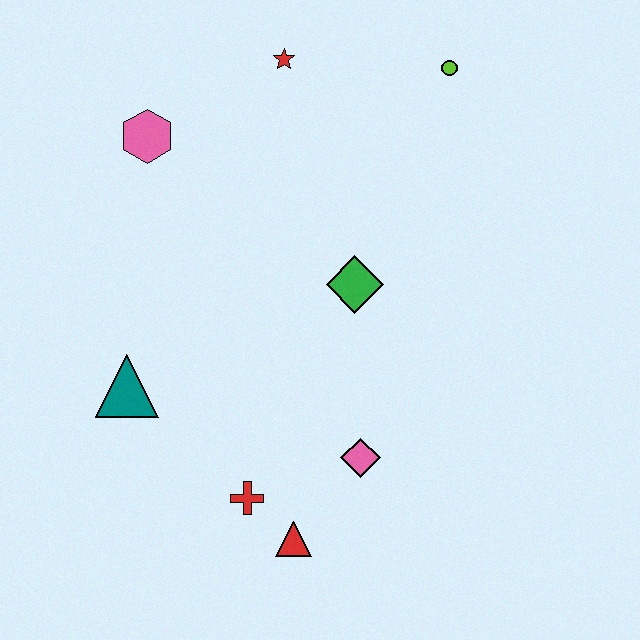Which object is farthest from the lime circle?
The red triangle is farthest from the lime circle.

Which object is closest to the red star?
The pink hexagon is closest to the red star.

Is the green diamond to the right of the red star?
Yes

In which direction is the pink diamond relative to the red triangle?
The pink diamond is above the red triangle.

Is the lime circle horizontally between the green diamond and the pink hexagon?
No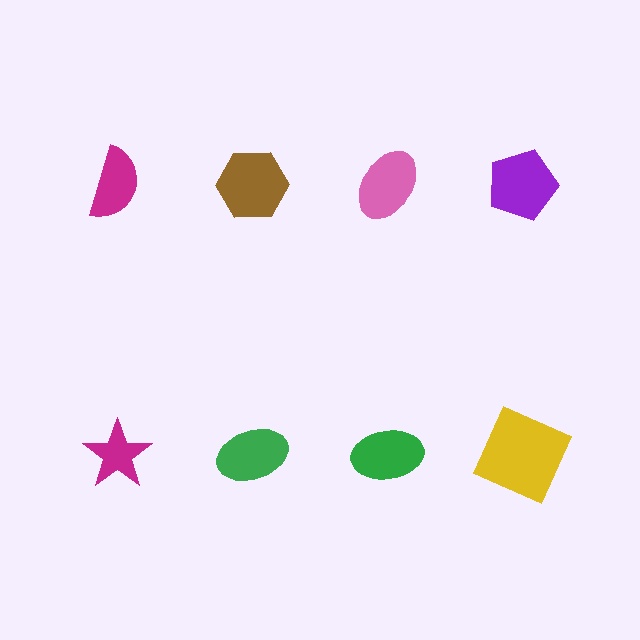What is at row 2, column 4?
A yellow square.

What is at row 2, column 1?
A magenta star.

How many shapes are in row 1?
4 shapes.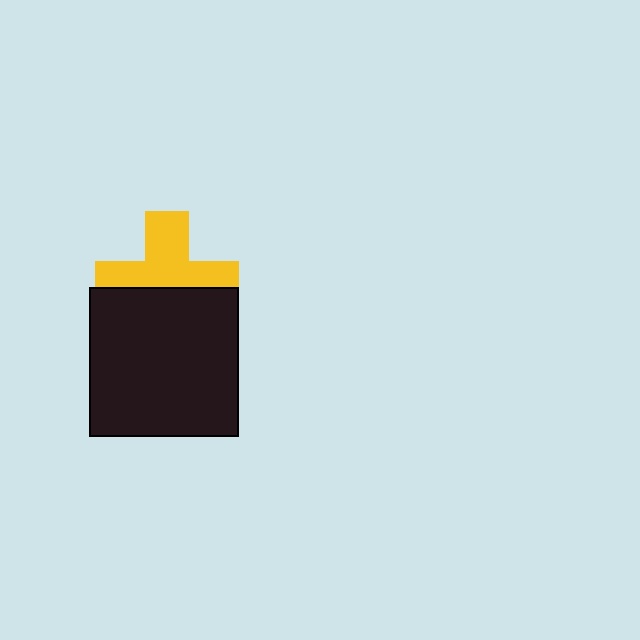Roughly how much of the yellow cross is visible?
About half of it is visible (roughly 55%).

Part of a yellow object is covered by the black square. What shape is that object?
It is a cross.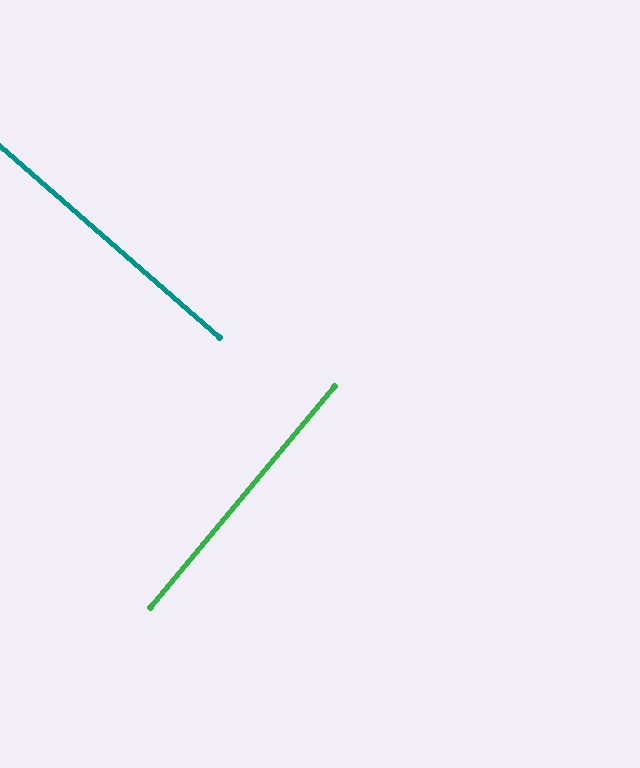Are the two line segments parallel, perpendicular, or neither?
Perpendicular — they meet at approximately 89°.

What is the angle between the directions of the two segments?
Approximately 89 degrees.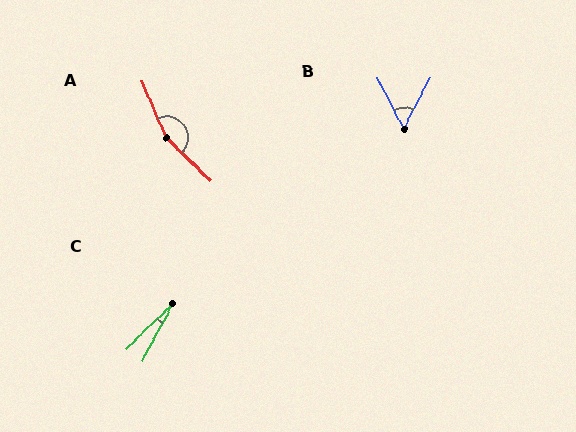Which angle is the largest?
A, at approximately 157 degrees.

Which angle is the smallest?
C, at approximately 17 degrees.